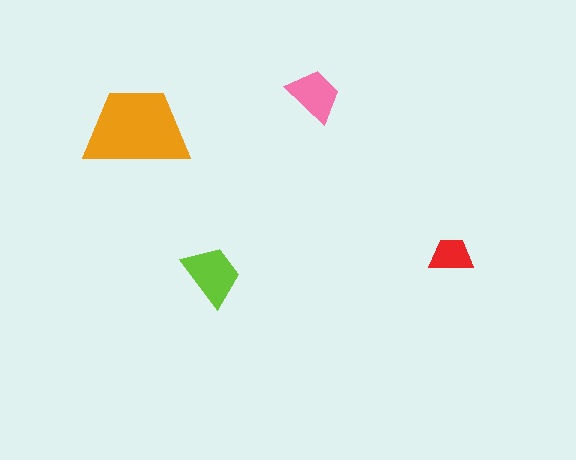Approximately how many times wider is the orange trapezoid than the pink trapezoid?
About 2 times wider.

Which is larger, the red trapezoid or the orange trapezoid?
The orange one.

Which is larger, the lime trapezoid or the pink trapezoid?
The lime one.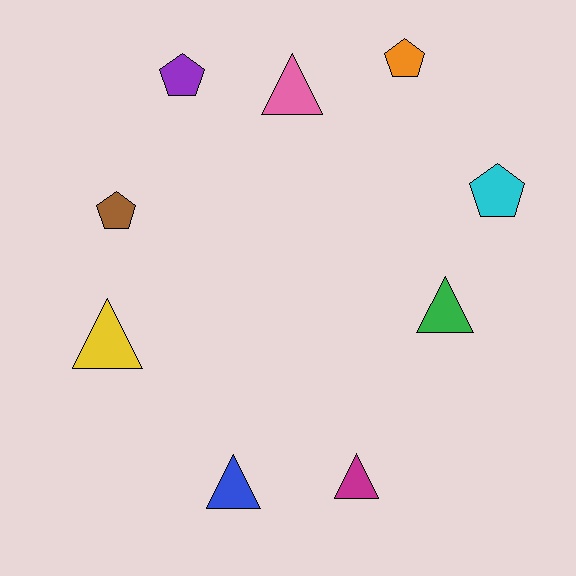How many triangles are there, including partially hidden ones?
There are 5 triangles.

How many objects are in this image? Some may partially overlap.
There are 9 objects.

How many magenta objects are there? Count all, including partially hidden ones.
There is 1 magenta object.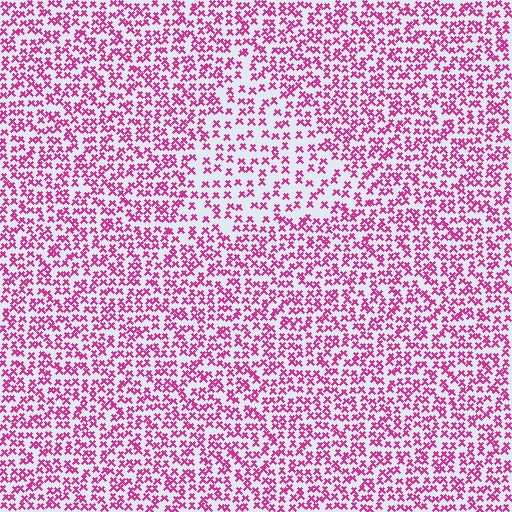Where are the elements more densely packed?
The elements are more densely packed outside the triangle boundary.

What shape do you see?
I see a triangle.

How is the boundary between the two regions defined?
The boundary is defined by a change in element density (approximately 1.7x ratio). All elements are the same color, size, and shape.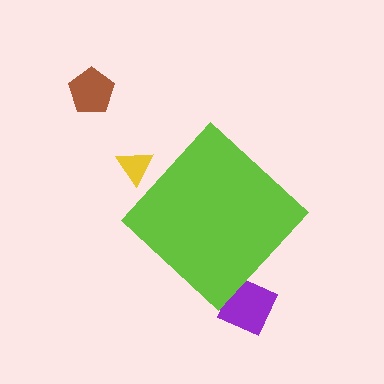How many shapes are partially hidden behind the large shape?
2 shapes are partially hidden.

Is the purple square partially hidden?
Yes, the purple square is partially hidden behind the lime diamond.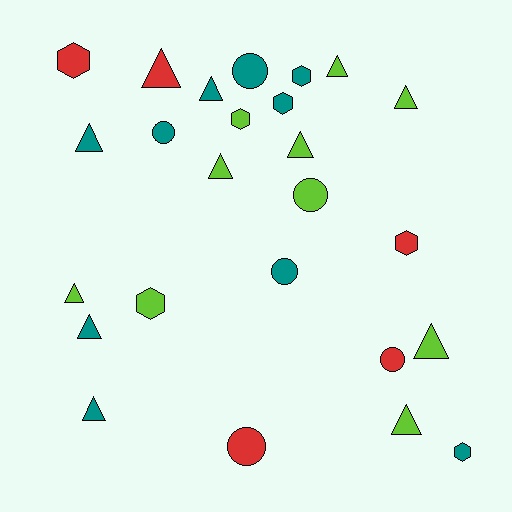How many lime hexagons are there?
There are 2 lime hexagons.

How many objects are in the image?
There are 25 objects.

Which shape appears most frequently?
Triangle, with 12 objects.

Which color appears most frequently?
Lime, with 10 objects.